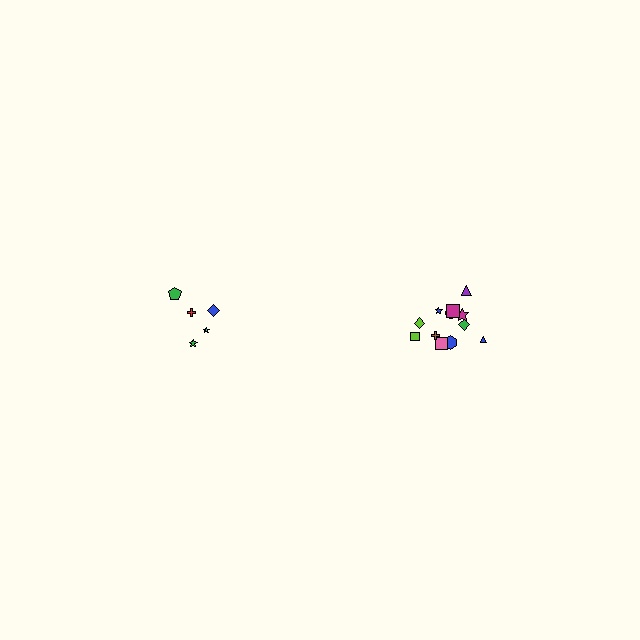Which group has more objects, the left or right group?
The right group.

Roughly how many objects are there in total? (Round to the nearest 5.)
Roughly 15 objects in total.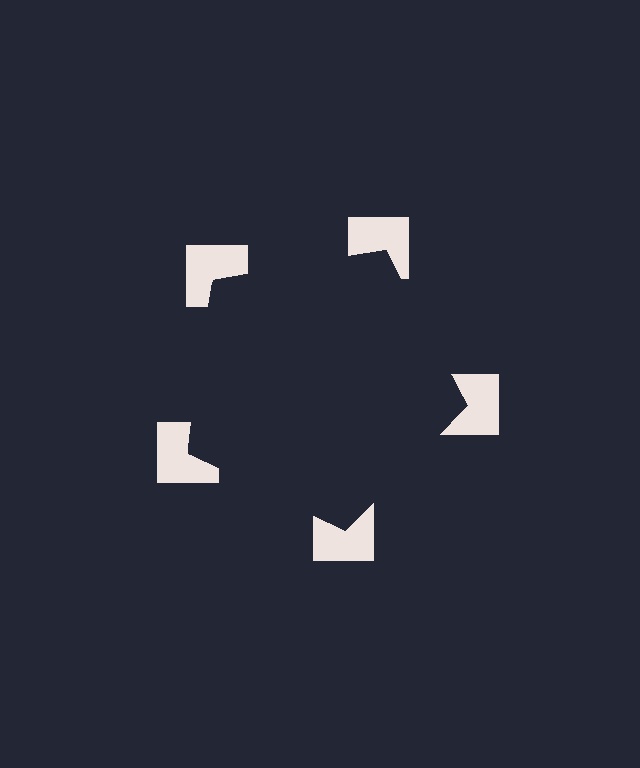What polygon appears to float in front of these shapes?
An illusory pentagon — its edges are inferred from the aligned wedge cuts in the notched squares, not physically drawn.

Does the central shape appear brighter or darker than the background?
It typically appears slightly darker than the background, even though no actual brightness change is drawn.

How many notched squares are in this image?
There are 5 — one at each vertex of the illusory pentagon.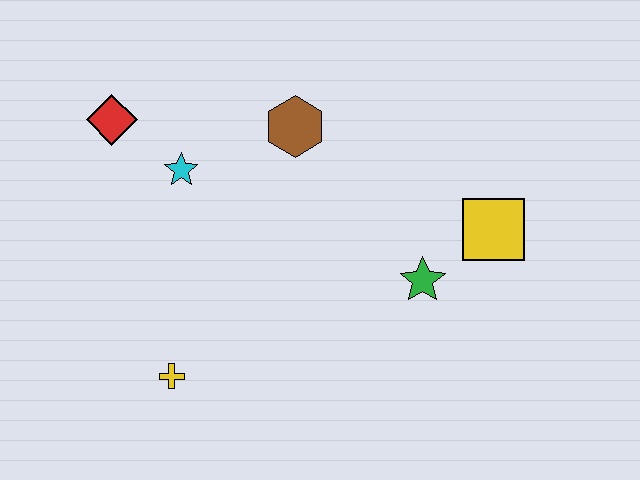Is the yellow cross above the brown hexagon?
No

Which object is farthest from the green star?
The red diamond is farthest from the green star.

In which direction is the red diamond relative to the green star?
The red diamond is to the left of the green star.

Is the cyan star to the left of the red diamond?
No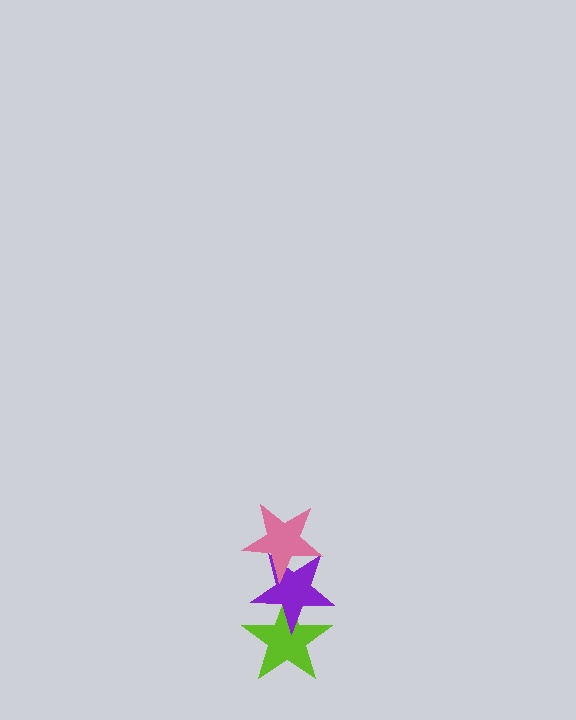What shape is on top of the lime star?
The purple star is on top of the lime star.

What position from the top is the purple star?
The purple star is 2nd from the top.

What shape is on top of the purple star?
The pink star is on top of the purple star.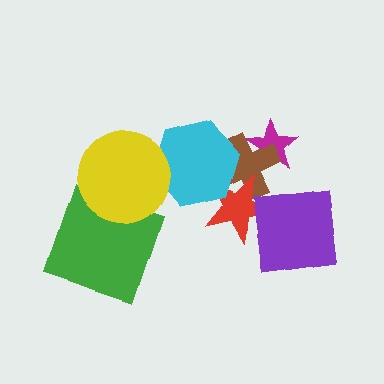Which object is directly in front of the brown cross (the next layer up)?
The red star is directly in front of the brown cross.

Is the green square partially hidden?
Yes, it is partially covered by another shape.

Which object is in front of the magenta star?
The brown cross is in front of the magenta star.